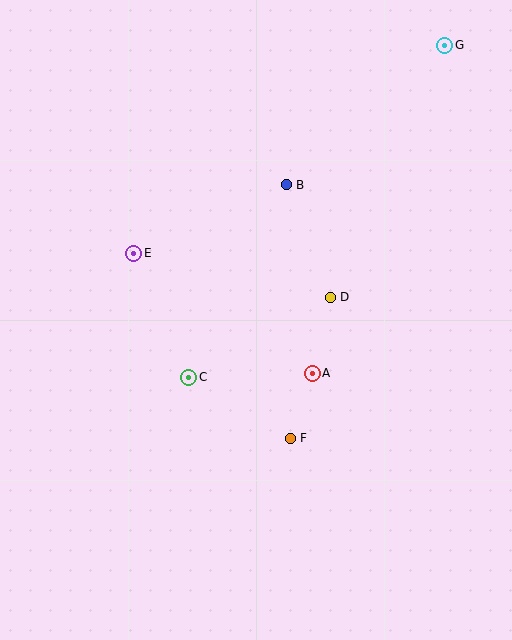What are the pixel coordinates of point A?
Point A is at (312, 373).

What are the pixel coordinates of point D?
Point D is at (330, 297).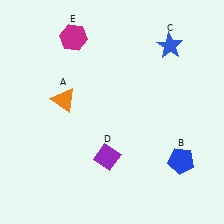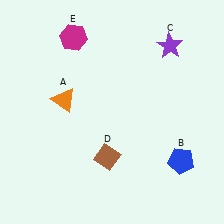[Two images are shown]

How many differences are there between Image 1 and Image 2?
There are 2 differences between the two images.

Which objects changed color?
C changed from blue to purple. D changed from purple to brown.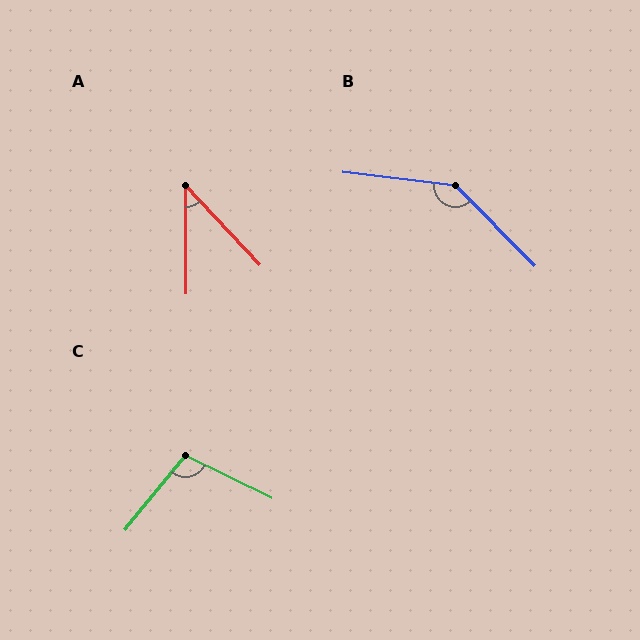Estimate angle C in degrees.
Approximately 103 degrees.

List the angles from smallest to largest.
A (43°), C (103°), B (141°).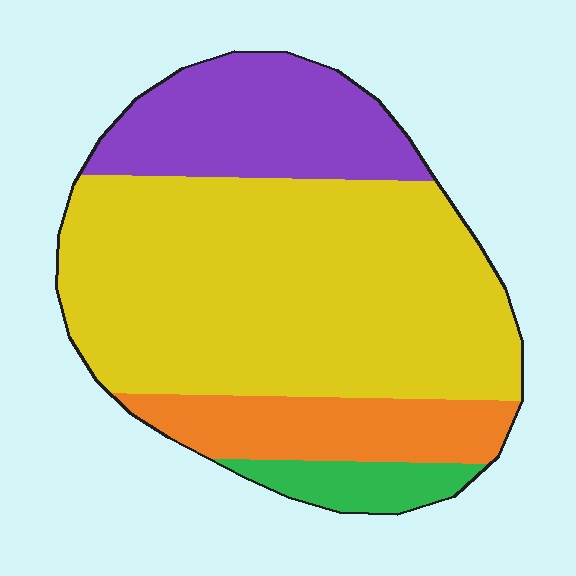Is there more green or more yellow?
Yellow.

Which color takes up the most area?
Yellow, at roughly 60%.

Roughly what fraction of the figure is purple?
Purple covers 20% of the figure.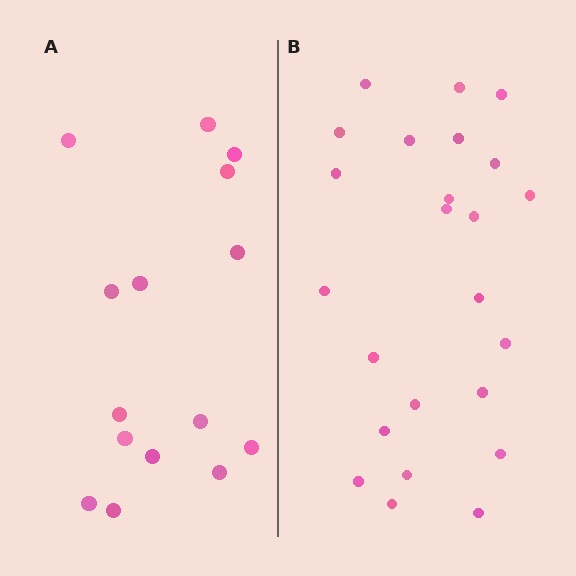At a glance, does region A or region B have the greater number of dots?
Region B (the right region) has more dots.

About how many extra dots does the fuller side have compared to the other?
Region B has roughly 8 or so more dots than region A.